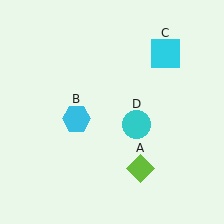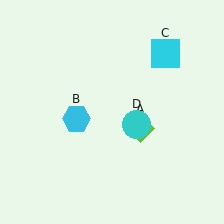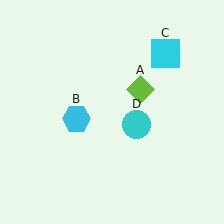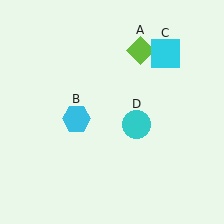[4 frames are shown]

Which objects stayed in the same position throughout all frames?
Cyan hexagon (object B) and cyan square (object C) and cyan circle (object D) remained stationary.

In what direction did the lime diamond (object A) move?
The lime diamond (object A) moved up.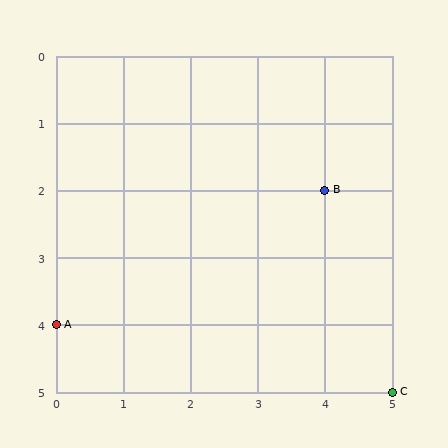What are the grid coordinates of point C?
Point C is at grid coordinates (5, 5).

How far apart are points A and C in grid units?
Points A and C are 5 columns and 1 row apart (about 5.1 grid units diagonally).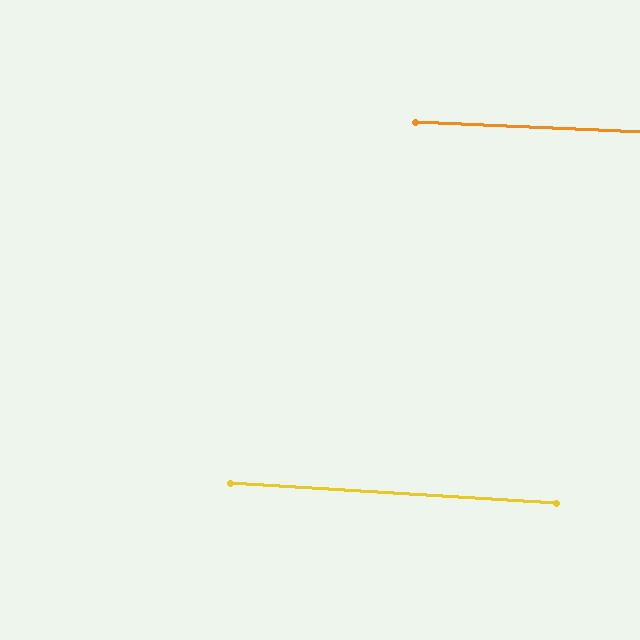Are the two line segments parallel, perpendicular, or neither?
Parallel — their directions differ by only 0.9°.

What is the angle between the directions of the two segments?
Approximately 1 degree.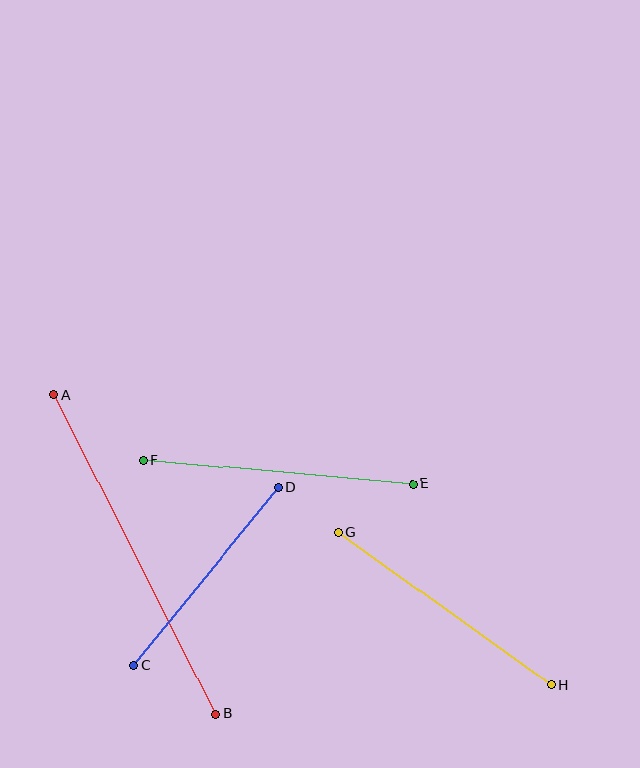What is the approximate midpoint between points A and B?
The midpoint is at approximately (135, 554) pixels.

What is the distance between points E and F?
The distance is approximately 270 pixels.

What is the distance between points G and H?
The distance is approximately 262 pixels.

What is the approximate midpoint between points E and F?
The midpoint is at approximately (278, 472) pixels.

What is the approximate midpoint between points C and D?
The midpoint is at approximately (206, 576) pixels.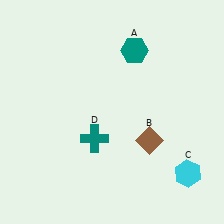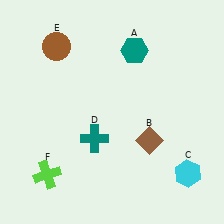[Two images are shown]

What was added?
A brown circle (E), a lime cross (F) were added in Image 2.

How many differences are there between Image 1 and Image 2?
There are 2 differences between the two images.